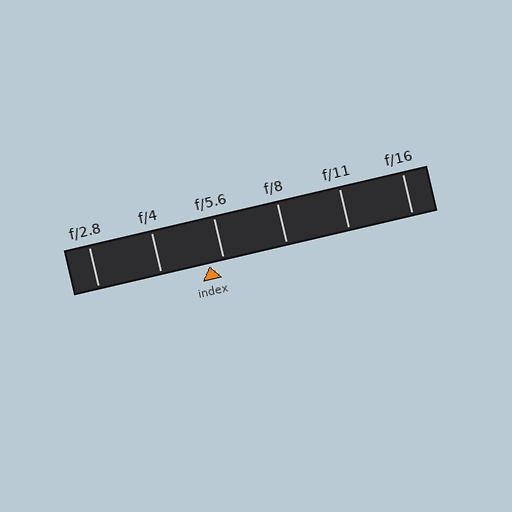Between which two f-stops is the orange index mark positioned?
The index mark is between f/4 and f/5.6.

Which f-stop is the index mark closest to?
The index mark is closest to f/5.6.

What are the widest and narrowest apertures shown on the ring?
The widest aperture shown is f/2.8 and the narrowest is f/16.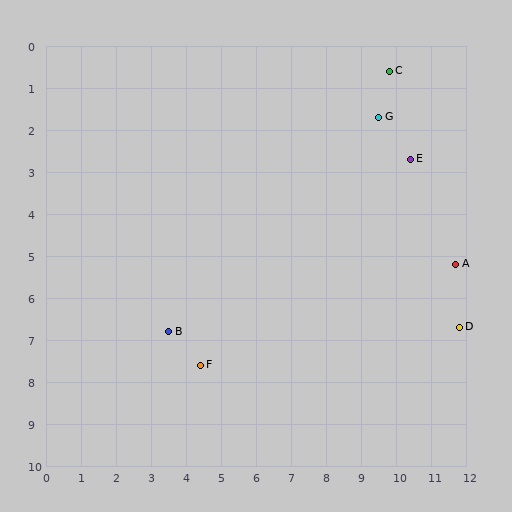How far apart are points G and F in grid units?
Points G and F are about 7.8 grid units apart.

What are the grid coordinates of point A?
Point A is at approximately (11.7, 5.2).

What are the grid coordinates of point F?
Point F is at approximately (4.4, 7.6).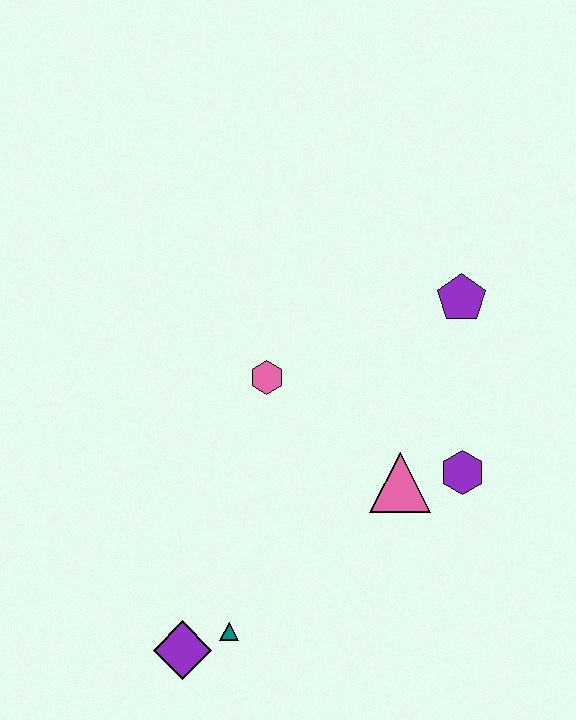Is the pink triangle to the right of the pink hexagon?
Yes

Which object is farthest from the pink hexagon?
The purple diamond is farthest from the pink hexagon.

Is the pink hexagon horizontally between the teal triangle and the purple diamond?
No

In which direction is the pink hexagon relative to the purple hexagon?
The pink hexagon is to the left of the purple hexagon.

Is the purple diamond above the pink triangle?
No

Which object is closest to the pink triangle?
The purple hexagon is closest to the pink triangle.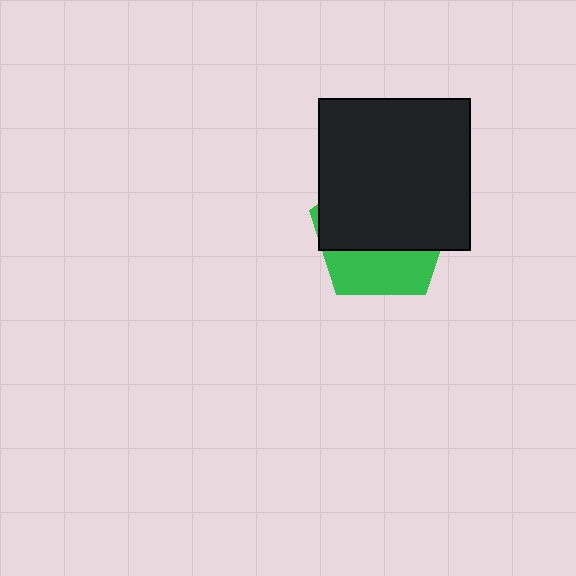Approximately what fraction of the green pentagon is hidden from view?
Roughly 66% of the green pentagon is hidden behind the black square.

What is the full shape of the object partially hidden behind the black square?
The partially hidden object is a green pentagon.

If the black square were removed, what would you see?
You would see the complete green pentagon.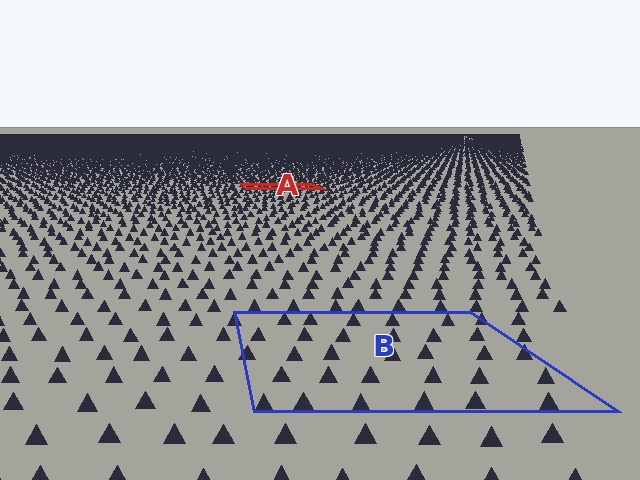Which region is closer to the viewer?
Region B is closer. The texture elements there are larger and more spread out.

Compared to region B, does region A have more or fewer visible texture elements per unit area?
Region A has more texture elements per unit area — they are packed more densely because it is farther away.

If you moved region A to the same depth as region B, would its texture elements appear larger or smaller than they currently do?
They would appear larger. At a closer depth, the same texture elements are projected at a bigger on-screen size.